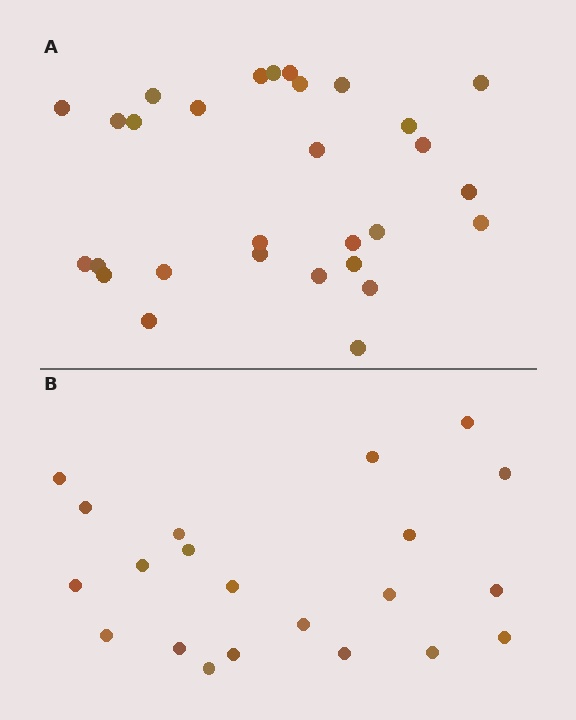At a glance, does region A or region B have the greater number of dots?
Region A (the top region) has more dots.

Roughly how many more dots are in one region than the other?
Region A has roughly 8 or so more dots than region B.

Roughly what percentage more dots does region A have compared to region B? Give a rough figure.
About 40% more.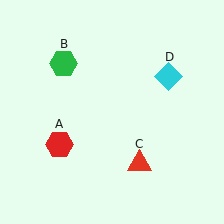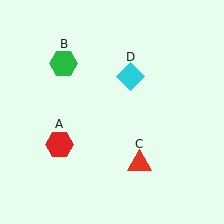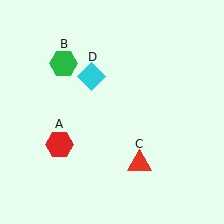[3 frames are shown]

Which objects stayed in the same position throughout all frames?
Red hexagon (object A) and green hexagon (object B) and red triangle (object C) remained stationary.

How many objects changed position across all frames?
1 object changed position: cyan diamond (object D).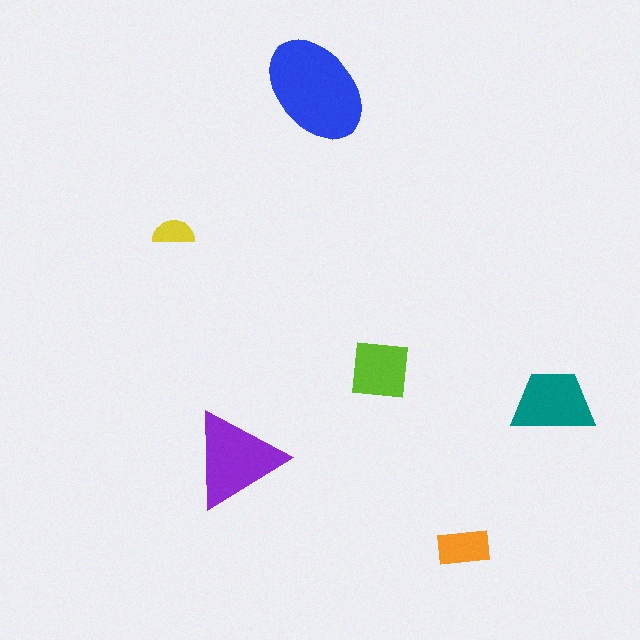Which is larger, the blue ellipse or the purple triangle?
The blue ellipse.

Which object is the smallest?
The yellow semicircle.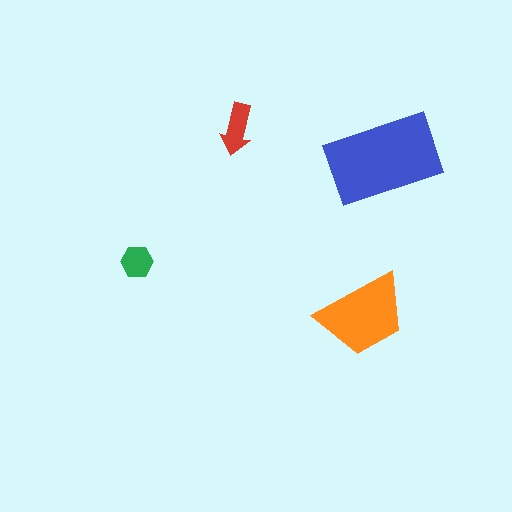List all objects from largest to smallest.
The blue rectangle, the orange trapezoid, the red arrow, the green hexagon.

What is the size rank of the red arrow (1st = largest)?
3rd.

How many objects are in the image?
There are 4 objects in the image.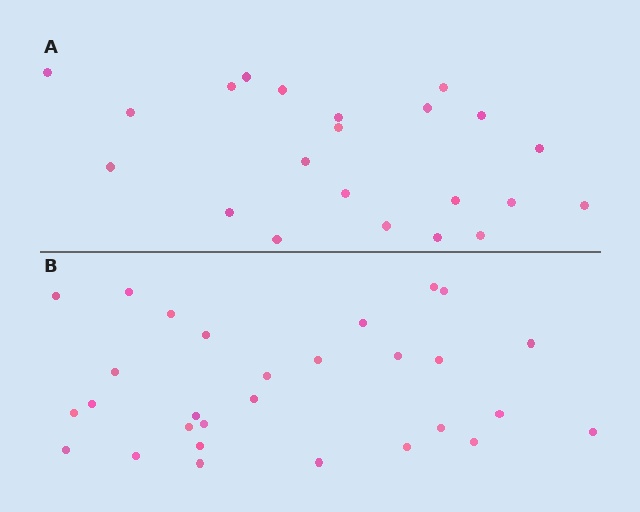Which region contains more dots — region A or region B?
Region B (the bottom region) has more dots.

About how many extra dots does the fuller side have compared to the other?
Region B has roughly 8 or so more dots than region A.